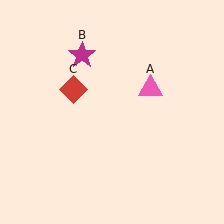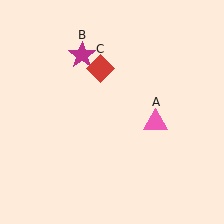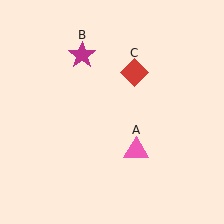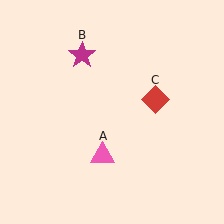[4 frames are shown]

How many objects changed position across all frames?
2 objects changed position: pink triangle (object A), red diamond (object C).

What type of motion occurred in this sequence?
The pink triangle (object A), red diamond (object C) rotated clockwise around the center of the scene.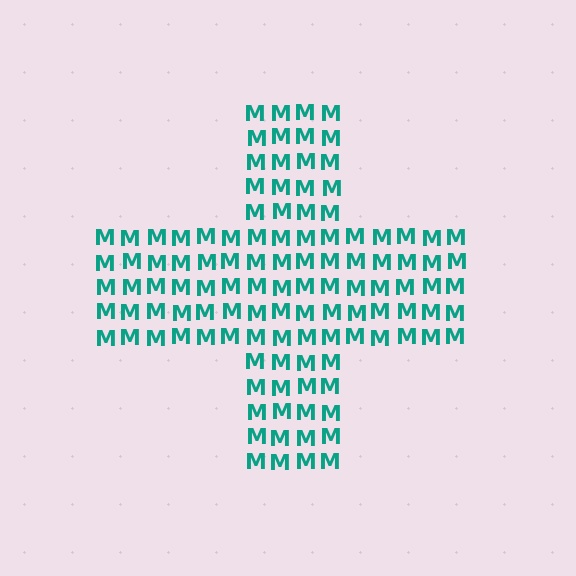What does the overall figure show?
The overall figure shows a cross.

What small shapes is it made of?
It is made of small letter M's.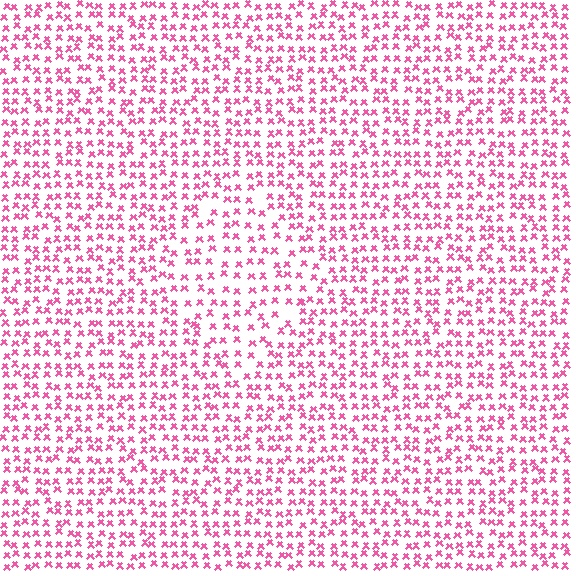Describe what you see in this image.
The image contains small pink elements arranged at two different densities. A diamond-shaped region is visible where the elements are less densely packed than the surrounding area.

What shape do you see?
I see a diamond.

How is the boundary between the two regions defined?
The boundary is defined by a change in element density (approximately 1.5x ratio). All elements are the same color, size, and shape.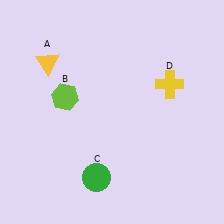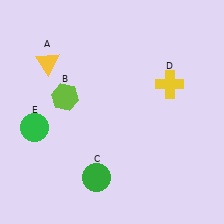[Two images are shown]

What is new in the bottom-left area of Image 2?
A green circle (E) was added in the bottom-left area of Image 2.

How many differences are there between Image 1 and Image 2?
There is 1 difference between the two images.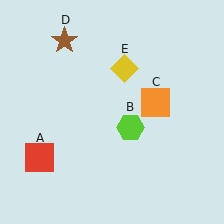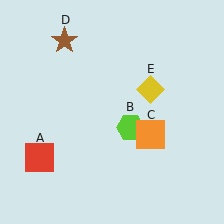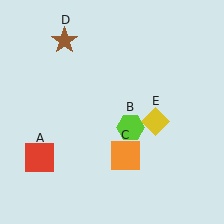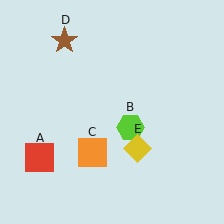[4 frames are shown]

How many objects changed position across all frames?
2 objects changed position: orange square (object C), yellow diamond (object E).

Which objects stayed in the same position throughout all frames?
Red square (object A) and lime hexagon (object B) and brown star (object D) remained stationary.